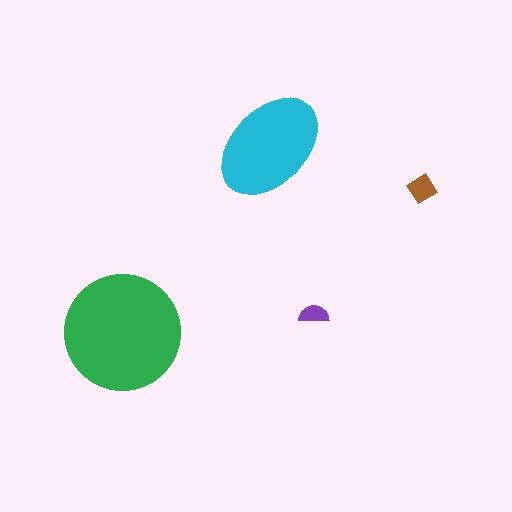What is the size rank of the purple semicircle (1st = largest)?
4th.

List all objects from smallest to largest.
The purple semicircle, the brown diamond, the cyan ellipse, the green circle.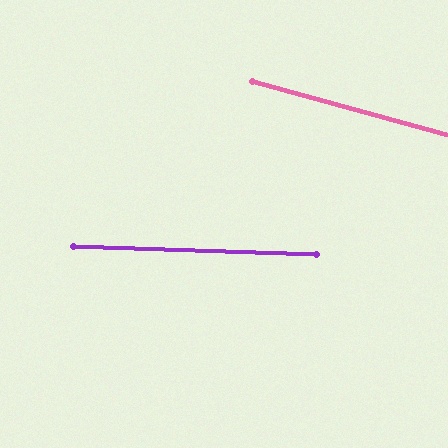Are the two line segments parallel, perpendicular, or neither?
Neither parallel nor perpendicular — they differ by about 14°.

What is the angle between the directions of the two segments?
Approximately 14 degrees.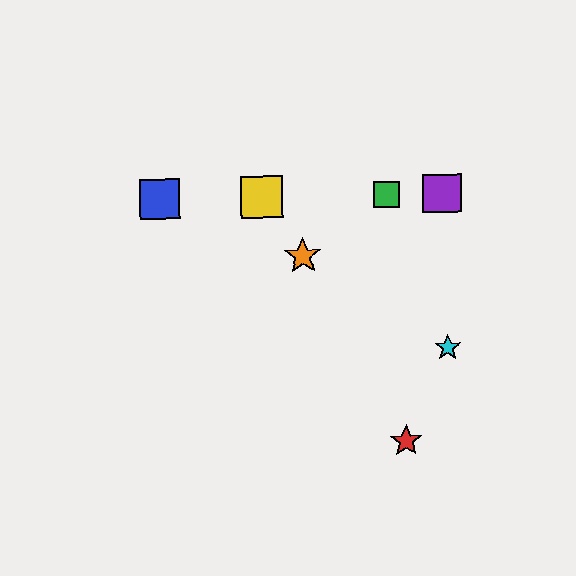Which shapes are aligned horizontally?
The blue square, the green square, the yellow square, the purple square are aligned horizontally.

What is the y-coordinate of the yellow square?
The yellow square is at y≈197.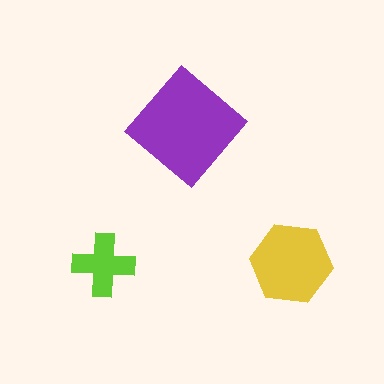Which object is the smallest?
The lime cross.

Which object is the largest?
The purple diamond.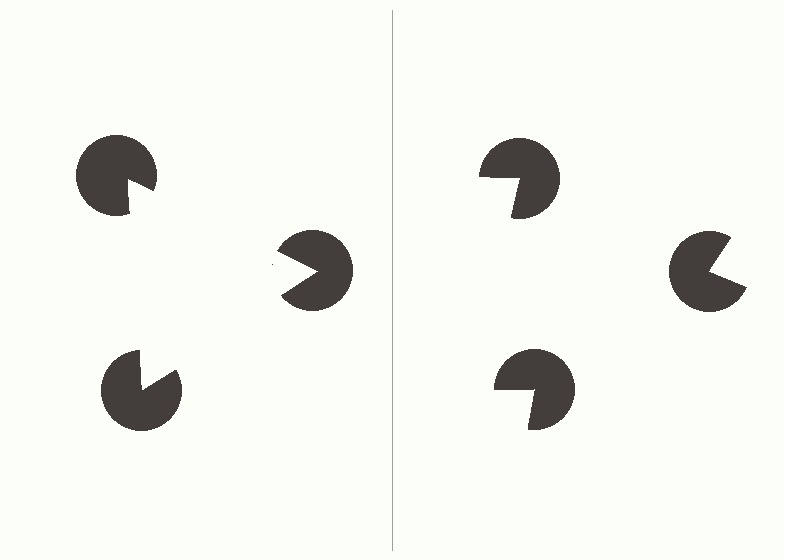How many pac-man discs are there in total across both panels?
6 — 3 on each side.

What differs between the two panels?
The pac-man discs are positioned identically on both sides; only the wedge orientations differ. On the left they align to a triangle; on the right they are misaligned.